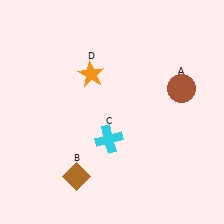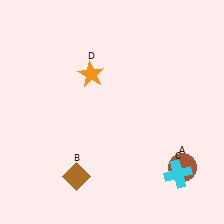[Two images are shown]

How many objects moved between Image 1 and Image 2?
2 objects moved between the two images.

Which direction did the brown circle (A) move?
The brown circle (A) moved down.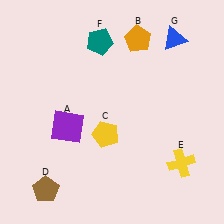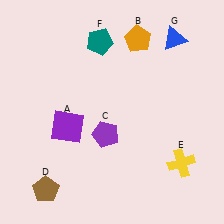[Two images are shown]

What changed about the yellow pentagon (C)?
In Image 1, C is yellow. In Image 2, it changed to purple.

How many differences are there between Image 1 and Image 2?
There is 1 difference between the two images.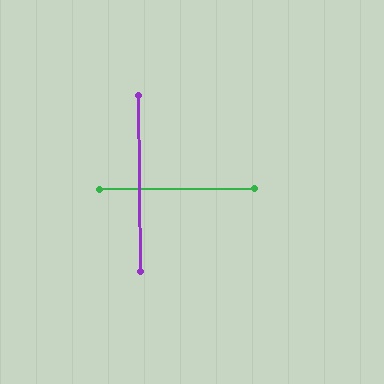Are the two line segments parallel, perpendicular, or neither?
Perpendicular — they meet at approximately 90°.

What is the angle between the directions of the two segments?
Approximately 90 degrees.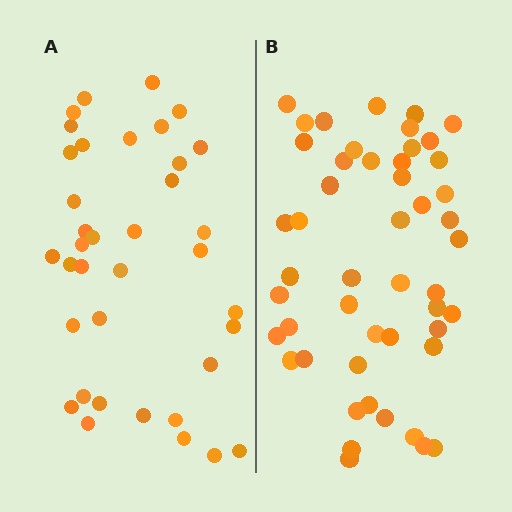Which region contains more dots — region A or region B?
Region B (the right region) has more dots.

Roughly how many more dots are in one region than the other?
Region B has roughly 12 or so more dots than region A.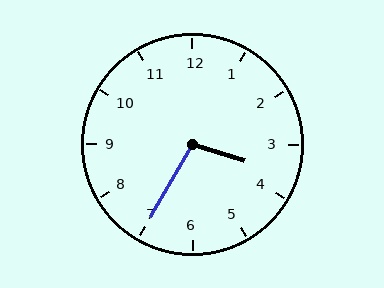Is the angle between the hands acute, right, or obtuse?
It is obtuse.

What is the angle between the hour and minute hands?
Approximately 102 degrees.